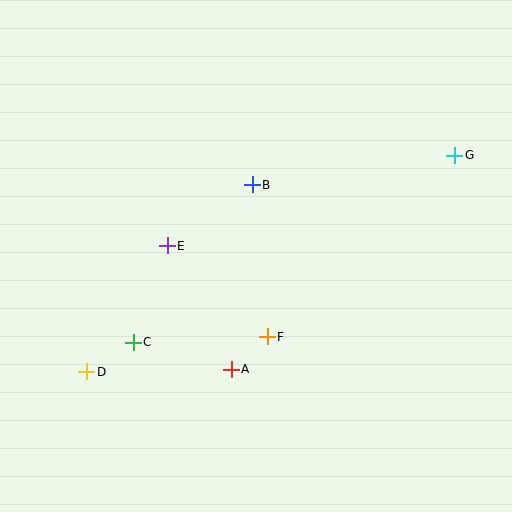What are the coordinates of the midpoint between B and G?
The midpoint between B and G is at (353, 170).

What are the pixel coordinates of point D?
Point D is at (87, 372).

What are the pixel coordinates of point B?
Point B is at (252, 185).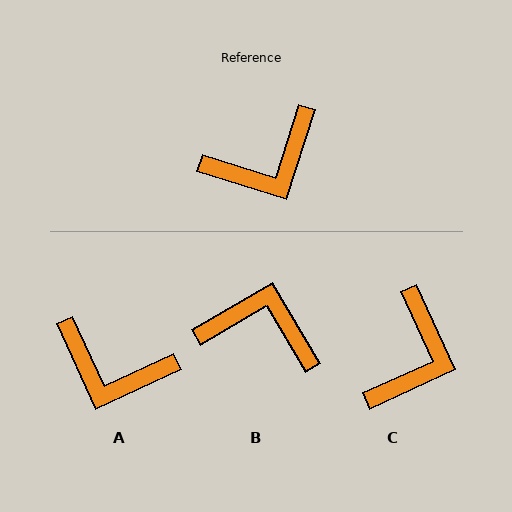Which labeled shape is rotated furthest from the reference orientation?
B, about 138 degrees away.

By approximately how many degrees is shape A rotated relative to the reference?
Approximately 48 degrees clockwise.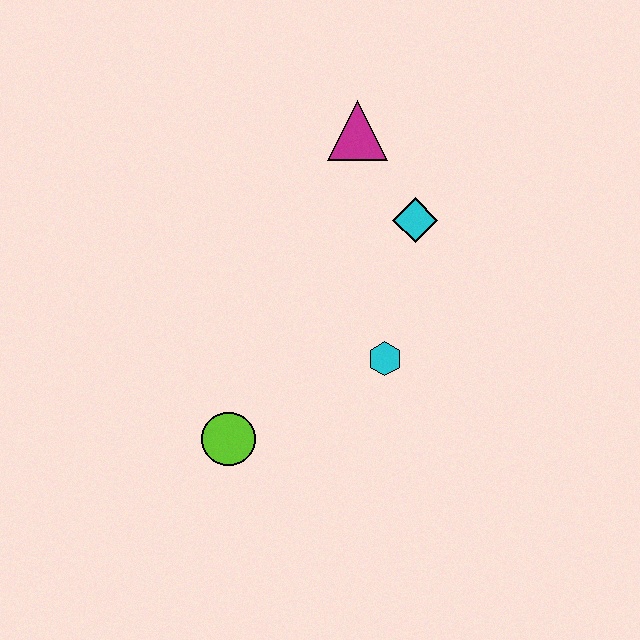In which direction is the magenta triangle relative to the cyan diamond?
The magenta triangle is above the cyan diamond.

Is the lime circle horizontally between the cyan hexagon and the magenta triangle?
No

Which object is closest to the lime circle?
The cyan hexagon is closest to the lime circle.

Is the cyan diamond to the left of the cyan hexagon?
No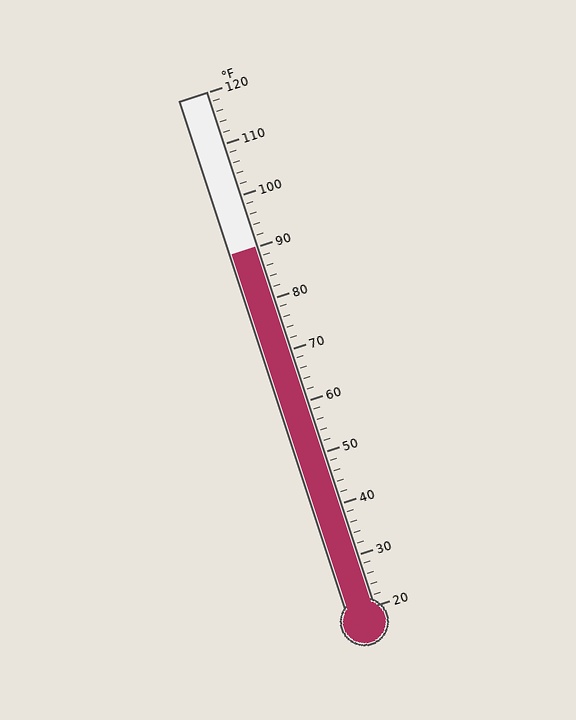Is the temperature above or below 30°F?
The temperature is above 30°F.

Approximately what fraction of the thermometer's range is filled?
The thermometer is filled to approximately 70% of its range.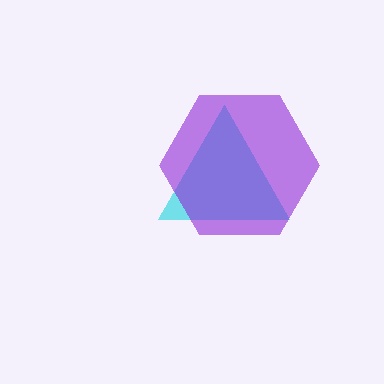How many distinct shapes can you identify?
There are 2 distinct shapes: a cyan triangle, a purple hexagon.